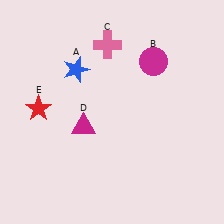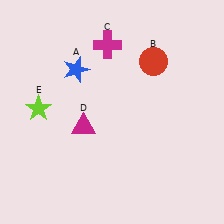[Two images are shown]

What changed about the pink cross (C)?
In Image 1, C is pink. In Image 2, it changed to magenta.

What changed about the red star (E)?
In Image 1, E is red. In Image 2, it changed to lime.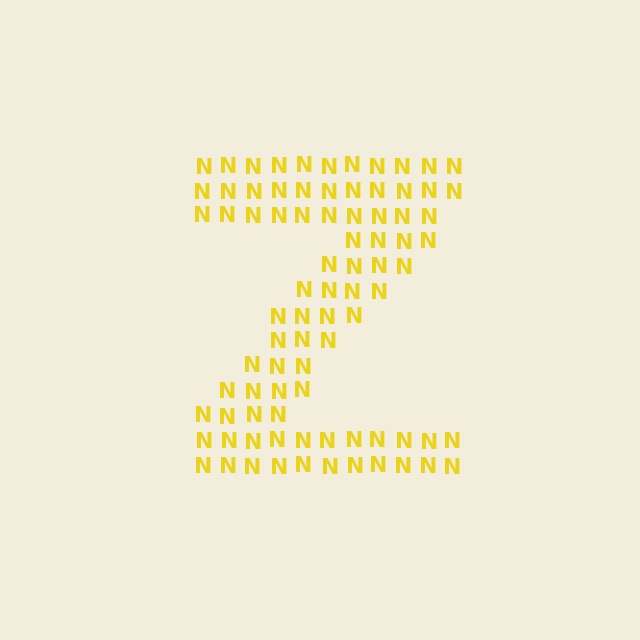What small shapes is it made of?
It is made of small letter N's.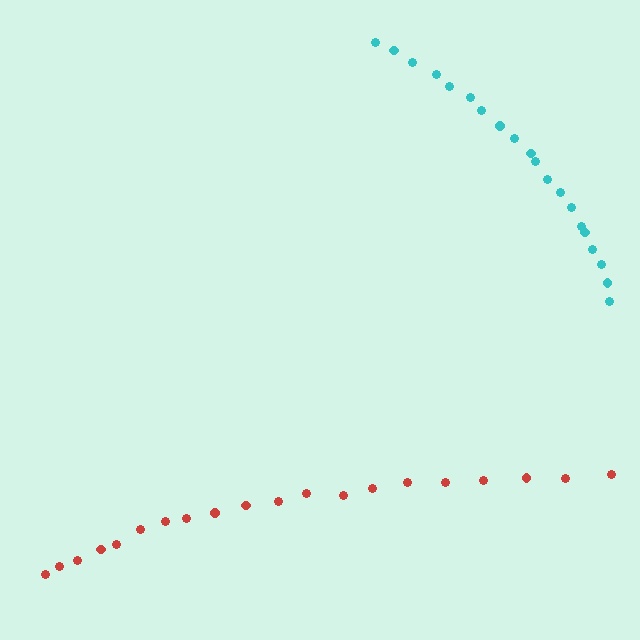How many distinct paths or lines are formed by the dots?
There are 2 distinct paths.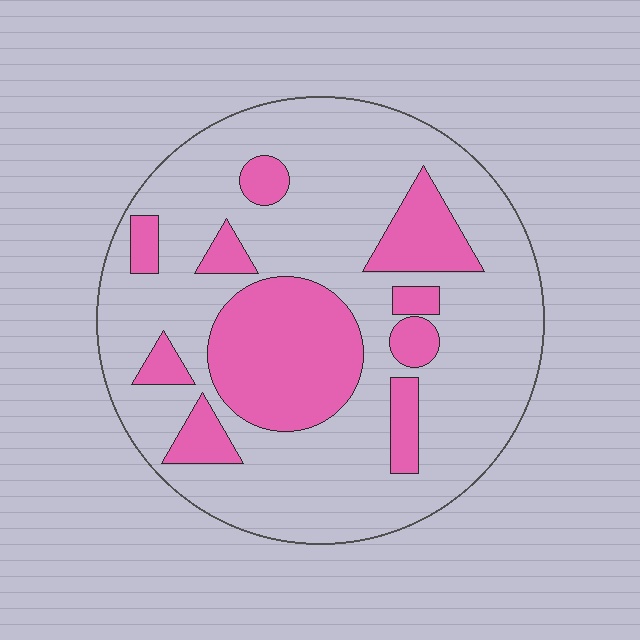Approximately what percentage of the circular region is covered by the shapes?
Approximately 25%.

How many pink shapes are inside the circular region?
10.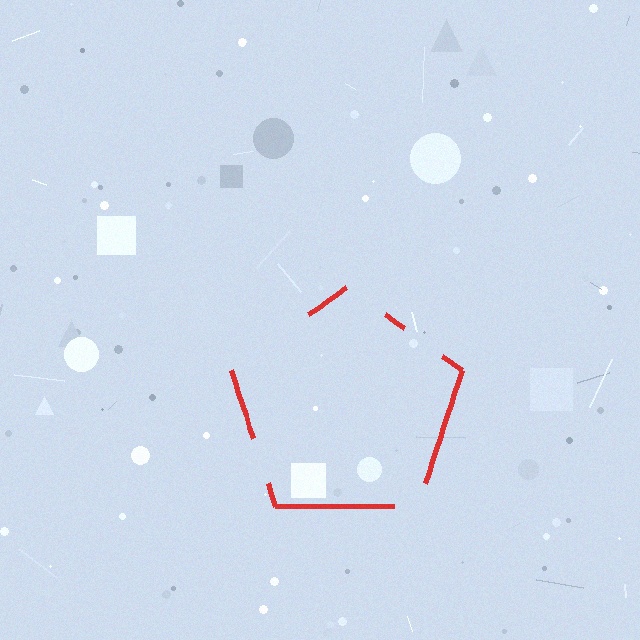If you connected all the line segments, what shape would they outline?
They would outline a pentagon.